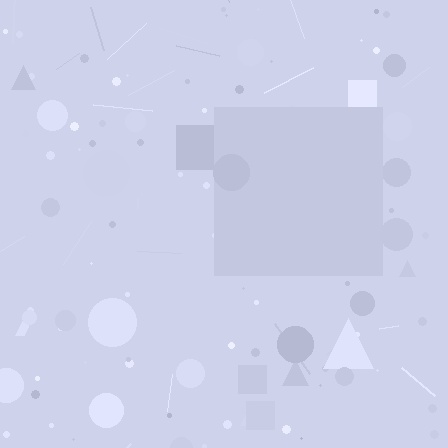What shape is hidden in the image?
A square is hidden in the image.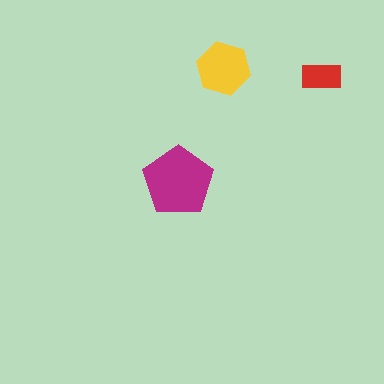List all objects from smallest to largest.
The red rectangle, the yellow hexagon, the magenta pentagon.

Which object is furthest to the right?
The red rectangle is rightmost.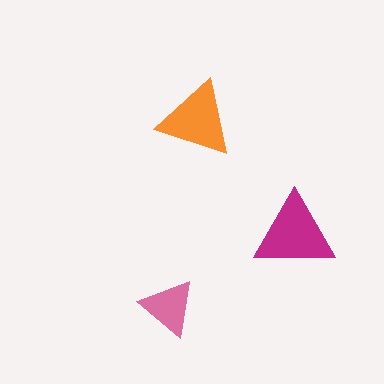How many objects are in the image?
There are 3 objects in the image.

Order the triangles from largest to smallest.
the magenta one, the orange one, the pink one.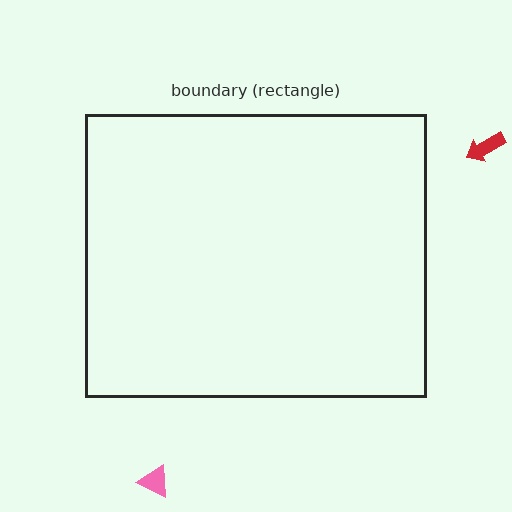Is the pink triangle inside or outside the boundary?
Outside.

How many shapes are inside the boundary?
0 inside, 2 outside.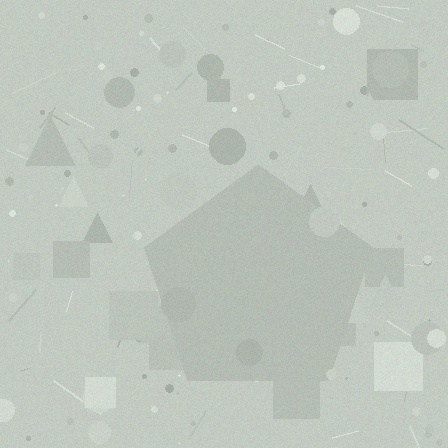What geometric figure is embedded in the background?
A pentagon is embedded in the background.